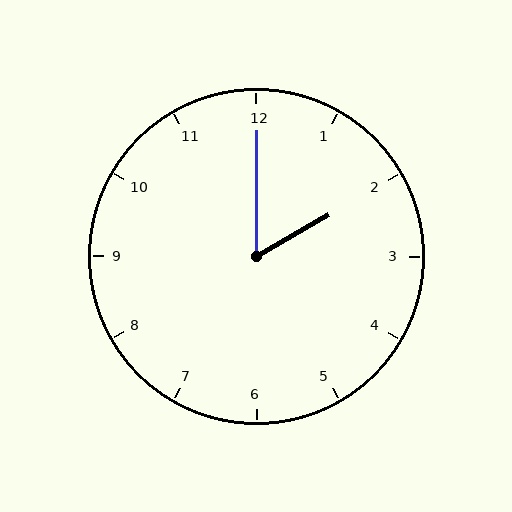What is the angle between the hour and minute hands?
Approximately 60 degrees.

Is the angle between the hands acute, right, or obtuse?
It is acute.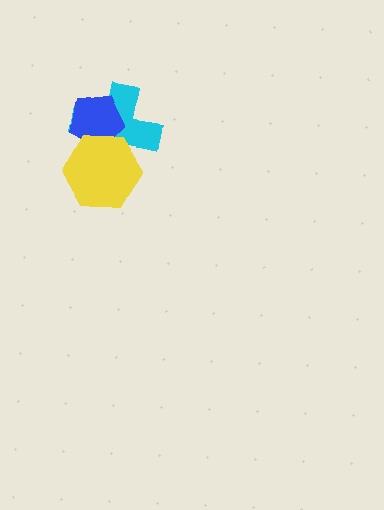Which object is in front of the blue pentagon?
The yellow hexagon is in front of the blue pentagon.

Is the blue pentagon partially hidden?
Yes, it is partially covered by another shape.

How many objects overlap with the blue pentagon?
2 objects overlap with the blue pentagon.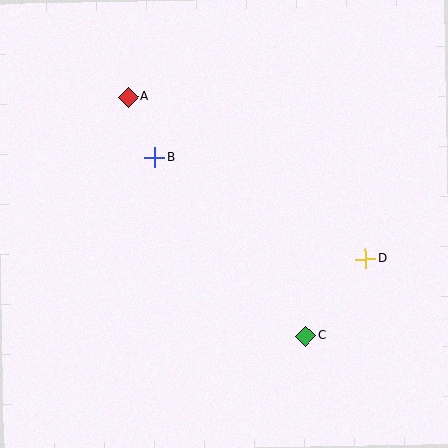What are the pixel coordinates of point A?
Point A is at (128, 97).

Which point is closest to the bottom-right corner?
Point C is closest to the bottom-right corner.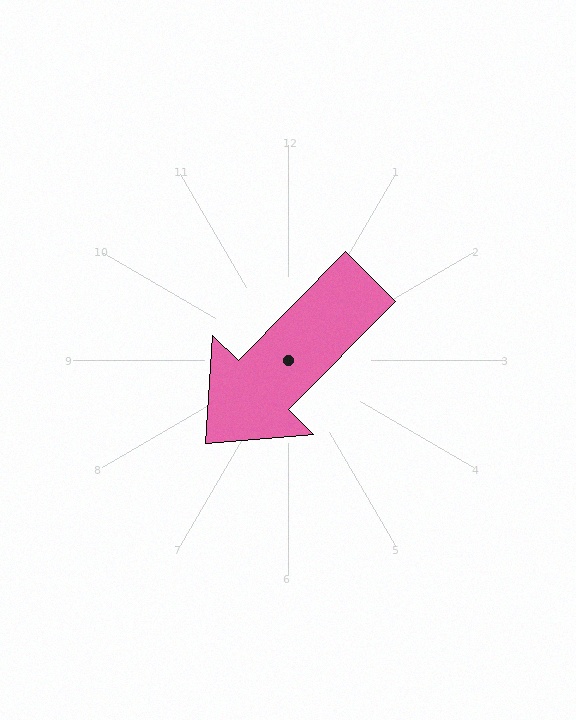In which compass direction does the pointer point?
Southwest.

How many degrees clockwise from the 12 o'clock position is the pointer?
Approximately 225 degrees.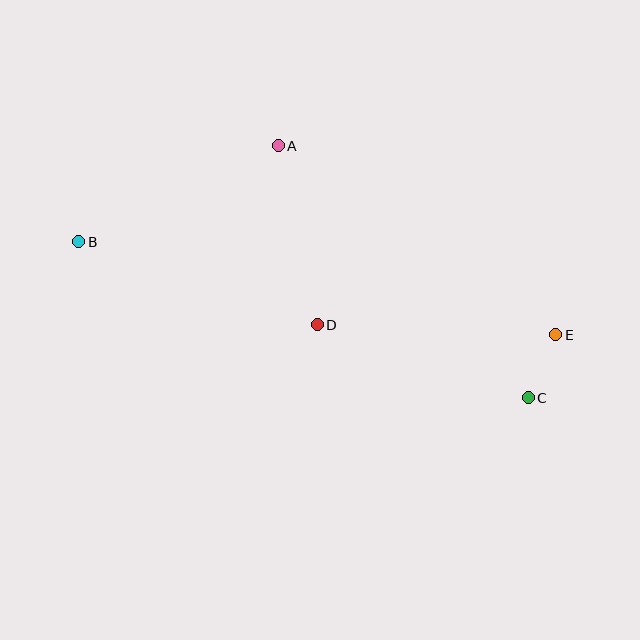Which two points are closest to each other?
Points C and E are closest to each other.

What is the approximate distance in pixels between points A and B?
The distance between A and B is approximately 221 pixels.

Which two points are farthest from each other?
Points B and E are farthest from each other.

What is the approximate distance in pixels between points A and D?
The distance between A and D is approximately 183 pixels.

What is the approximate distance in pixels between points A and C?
The distance between A and C is approximately 355 pixels.